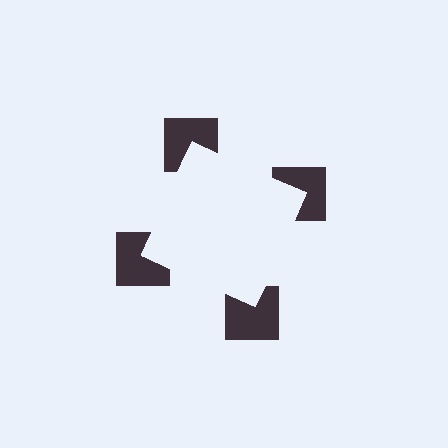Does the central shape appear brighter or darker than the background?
It typically appears slightly brighter than the background, even though no actual brightness change is drawn.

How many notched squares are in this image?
There are 4 — one at each vertex of the illusory square.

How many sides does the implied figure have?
4 sides.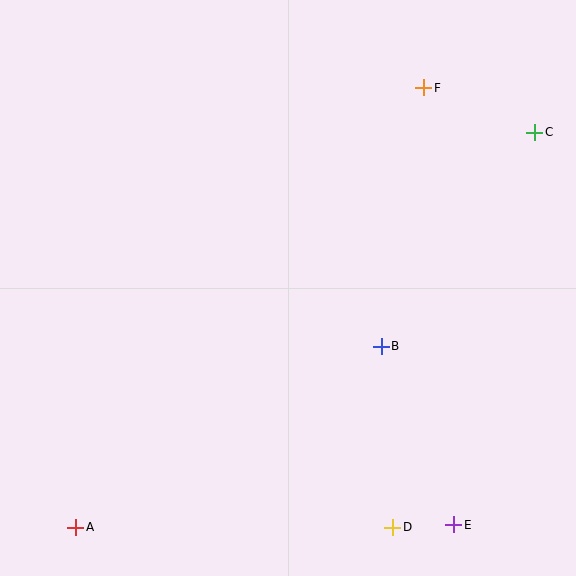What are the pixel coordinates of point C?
Point C is at (535, 132).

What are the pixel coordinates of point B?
Point B is at (381, 346).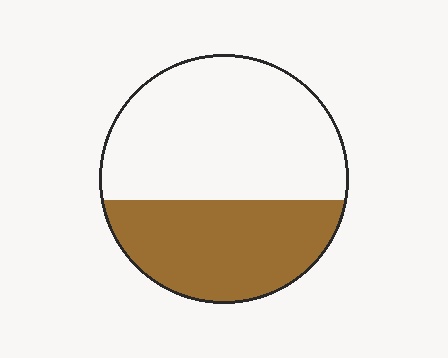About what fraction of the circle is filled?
About two fifths (2/5).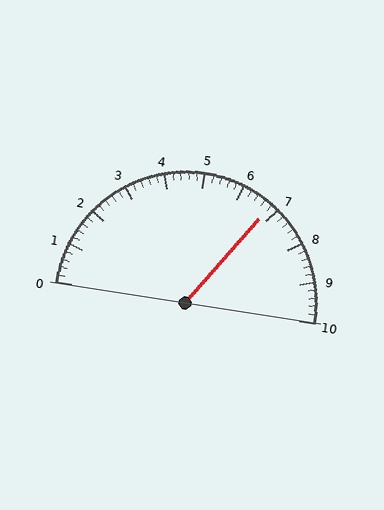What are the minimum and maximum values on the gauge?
The gauge ranges from 0 to 10.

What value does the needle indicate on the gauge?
The needle indicates approximately 6.8.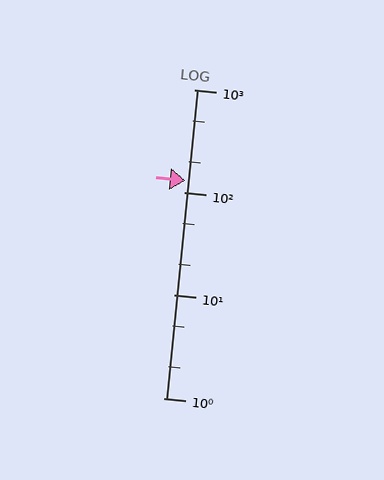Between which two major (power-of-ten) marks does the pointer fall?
The pointer is between 100 and 1000.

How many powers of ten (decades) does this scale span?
The scale spans 3 decades, from 1 to 1000.